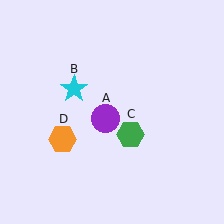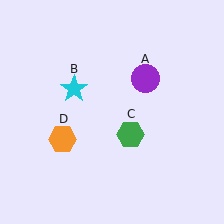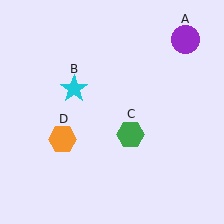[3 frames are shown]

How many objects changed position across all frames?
1 object changed position: purple circle (object A).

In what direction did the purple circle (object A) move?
The purple circle (object A) moved up and to the right.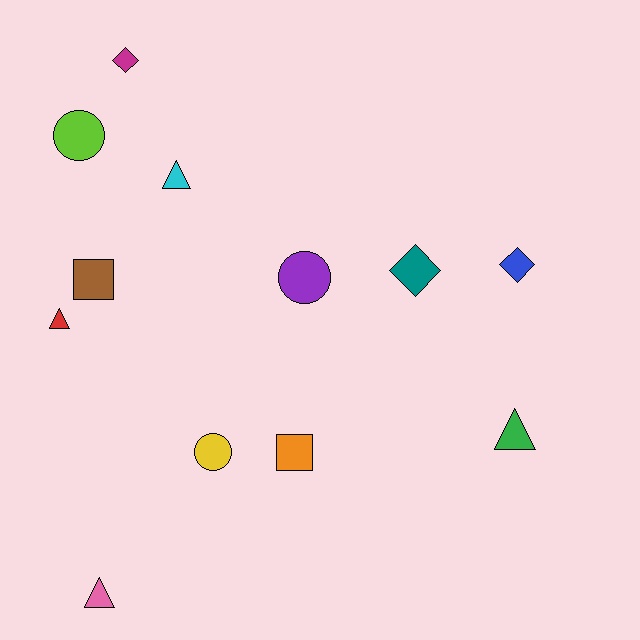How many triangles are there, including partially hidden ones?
There are 4 triangles.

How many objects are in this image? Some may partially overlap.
There are 12 objects.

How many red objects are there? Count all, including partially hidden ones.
There is 1 red object.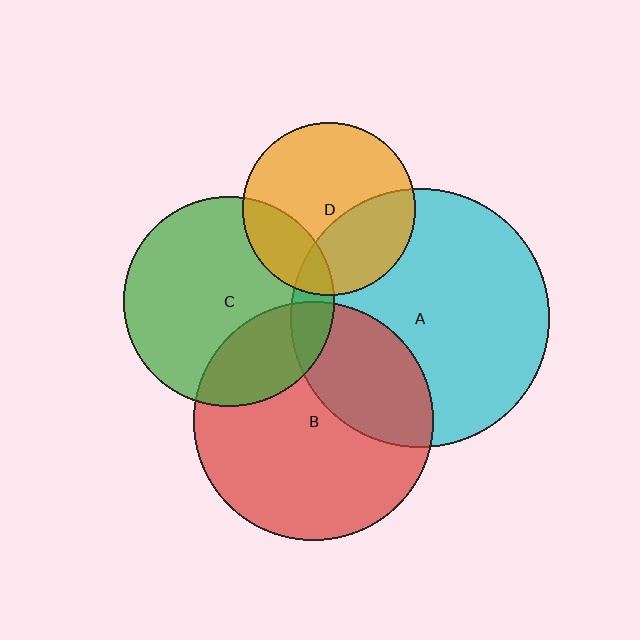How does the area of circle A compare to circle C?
Approximately 1.5 times.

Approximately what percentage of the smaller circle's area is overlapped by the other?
Approximately 25%.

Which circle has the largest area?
Circle A (cyan).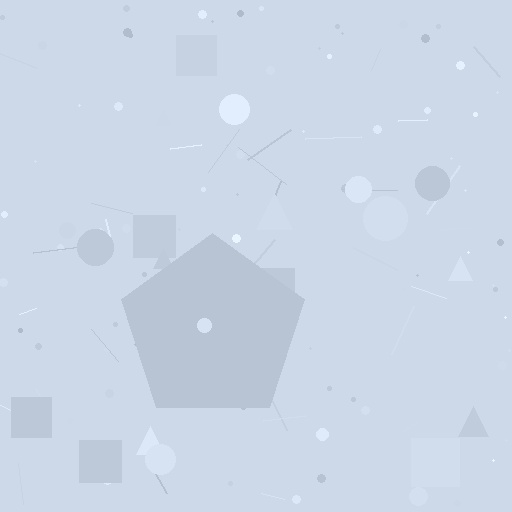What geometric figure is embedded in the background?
A pentagon is embedded in the background.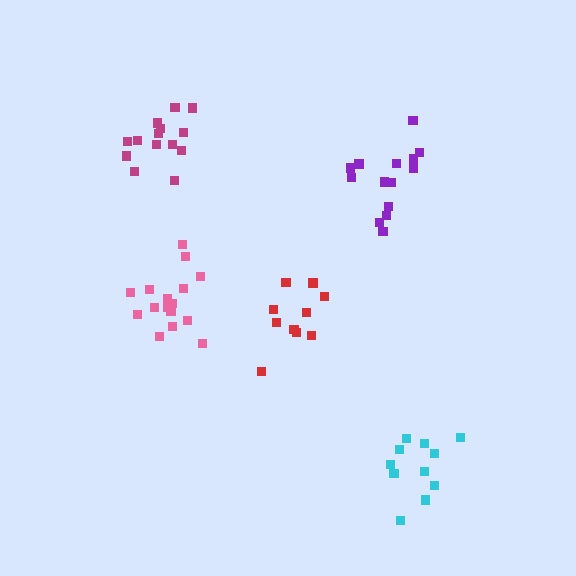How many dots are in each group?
Group 1: 16 dots, Group 2: 11 dots, Group 3: 14 dots, Group 4: 14 dots, Group 5: 10 dots (65 total).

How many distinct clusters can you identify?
There are 5 distinct clusters.